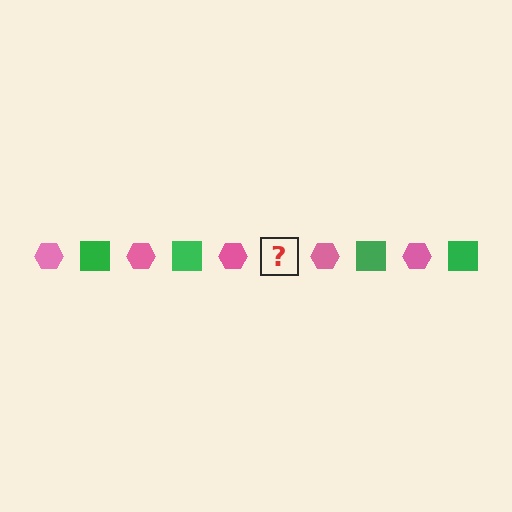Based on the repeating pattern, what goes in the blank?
The blank should be a green square.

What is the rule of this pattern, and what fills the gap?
The rule is that the pattern alternates between pink hexagon and green square. The gap should be filled with a green square.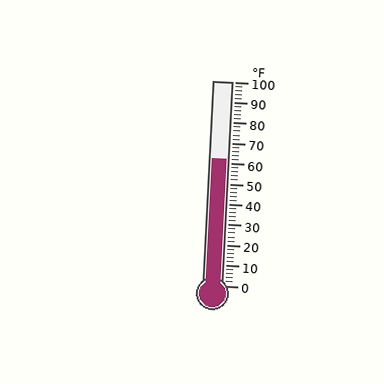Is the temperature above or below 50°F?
The temperature is above 50°F.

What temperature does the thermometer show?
The thermometer shows approximately 62°F.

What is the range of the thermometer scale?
The thermometer scale ranges from 0°F to 100°F.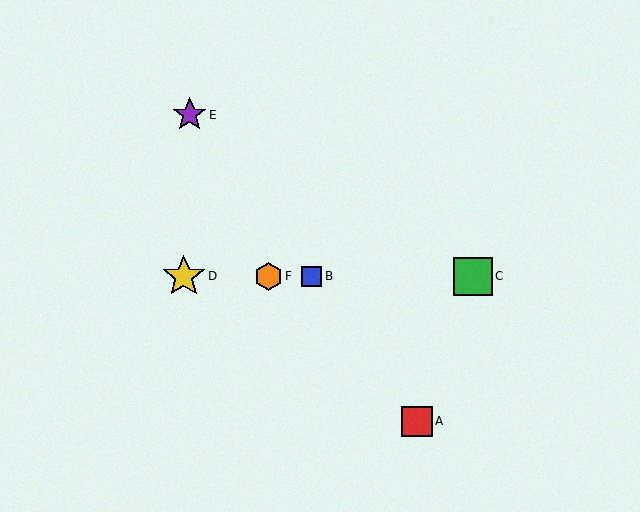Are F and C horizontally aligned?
Yes, both are at y≈277.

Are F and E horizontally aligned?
No, F is at y≈277 and E is at y≈115.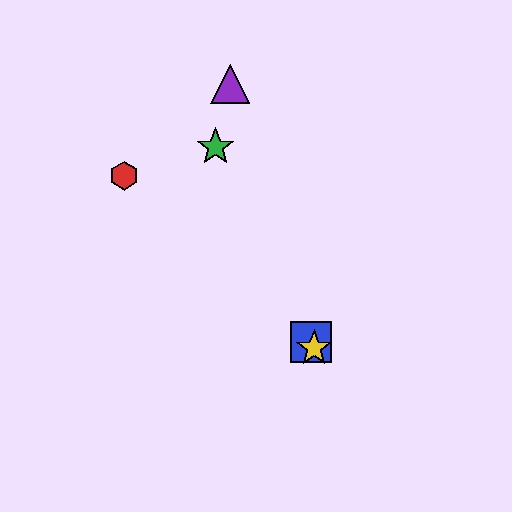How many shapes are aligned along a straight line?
3 shapes (the blue square, the green star, the yellow star) are aligned along a straight line.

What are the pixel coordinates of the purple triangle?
The purple triangle is at (230, 84).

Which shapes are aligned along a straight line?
The blue square, the green star, the yellow star are aligned along a straight line.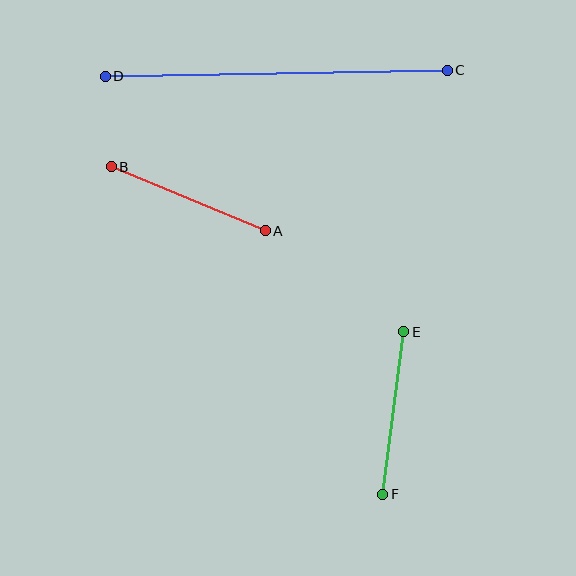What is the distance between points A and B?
The distance is approximately 167 pixels.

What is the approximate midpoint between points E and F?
The midpoint is at approximately (393, 413) pixels.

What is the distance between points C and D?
The distance is approximately 342 pixels.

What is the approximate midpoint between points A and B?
The midpoint is at approximately (188, 199) pixels.